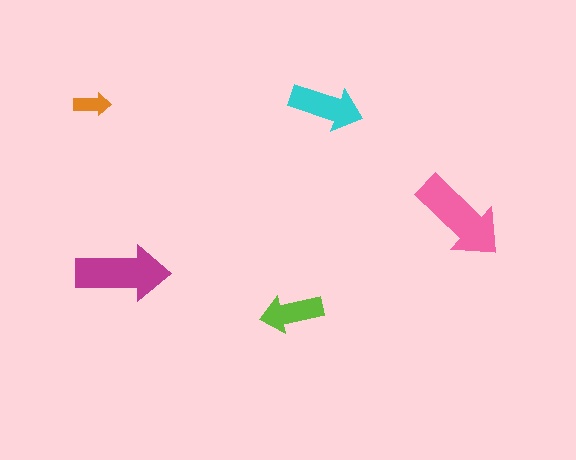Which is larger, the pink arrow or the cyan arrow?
The pink one.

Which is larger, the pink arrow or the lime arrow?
The pink one.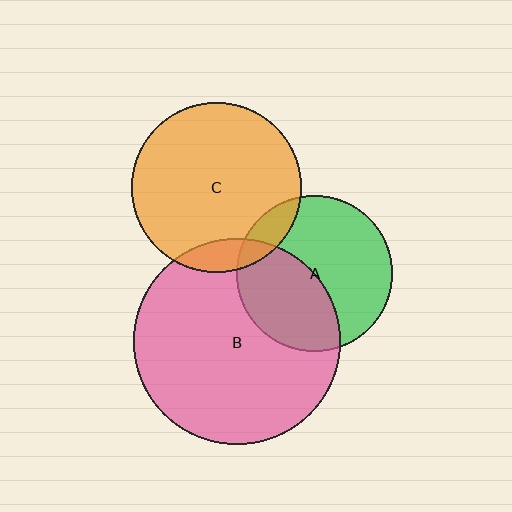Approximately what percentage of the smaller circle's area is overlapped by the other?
Approximately 10%.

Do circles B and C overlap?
Yes.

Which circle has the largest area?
Circle B (pink).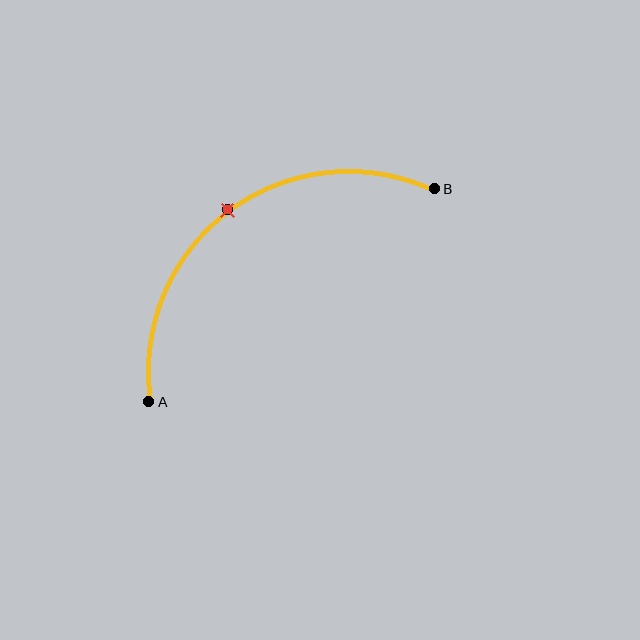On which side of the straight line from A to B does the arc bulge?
The arc bulges above and to the left of the straight line connecting A and B.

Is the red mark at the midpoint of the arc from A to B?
Yes. The red mark lies on the arc at equal arc-length from both A and B — it is the arc midpoint.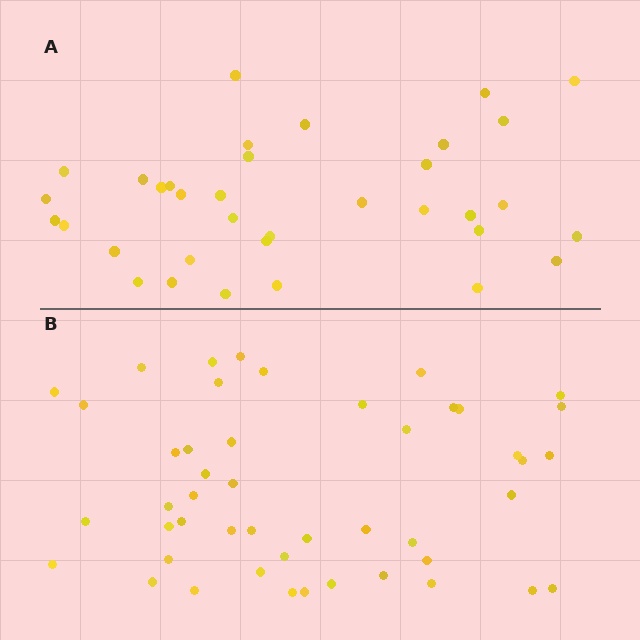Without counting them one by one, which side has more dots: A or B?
Region B (the bottom region) has more dots.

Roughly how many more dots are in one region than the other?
Region B has roughly 12 or so more dots than region A.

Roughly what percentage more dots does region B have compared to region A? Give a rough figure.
About 35% more.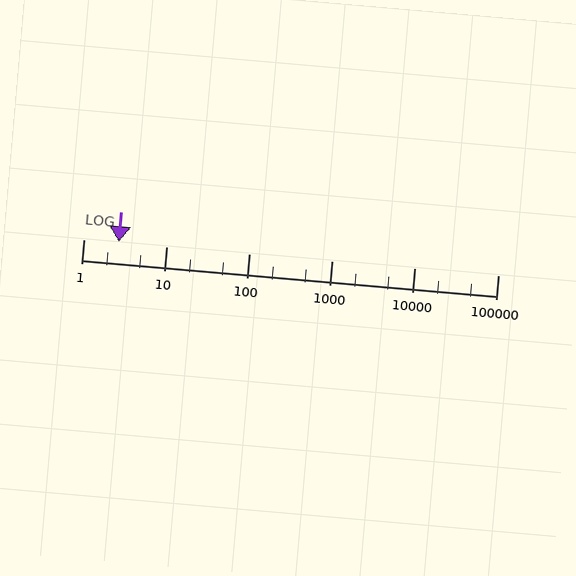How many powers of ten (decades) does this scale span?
The scale spans 5 decades, from 1 to 100000.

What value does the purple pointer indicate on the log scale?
The pointer indicates approximately 2.7.